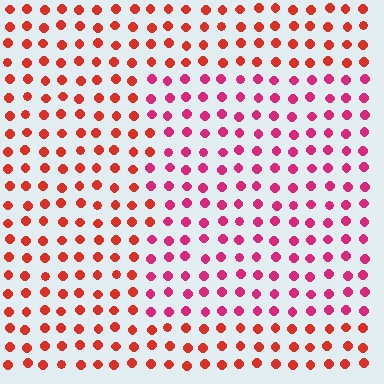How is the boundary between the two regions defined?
The boundary is defined purely by a slight shift in hue (about 32 degrees). Spacing, size, and orientation are identical on both sides.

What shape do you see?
I see a rectangle.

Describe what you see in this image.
The image is filled with small red elements in a uniform arrangement. A rectangle-shaped region is visible where the elements are tinted to a slightly different hue, forming a subtle color boundary.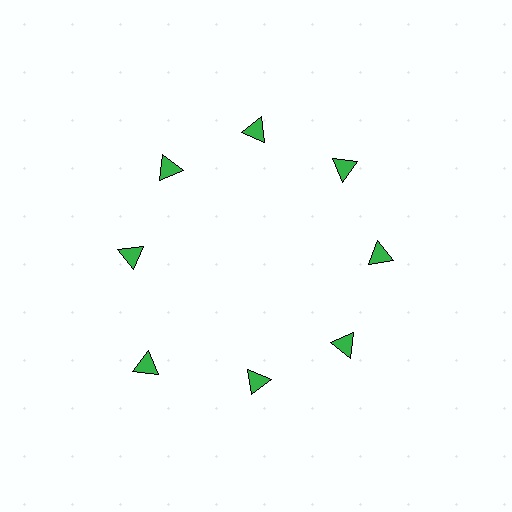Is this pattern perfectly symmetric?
No. The 8 green triangles are arranged in a ring, but one element near the 8 o'clock position is pushed outward from the center, breaking the 8-fold rotational symmetry.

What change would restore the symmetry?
The symmetry would be restored by moving it inward, back onto the ring so that all 8 triangles sit at equal angles and equal distance from the center.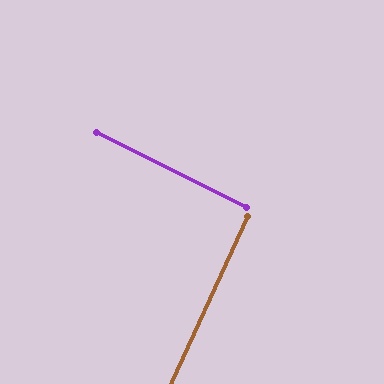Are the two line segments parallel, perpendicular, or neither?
Perpendicular — they meet at approximately 88°.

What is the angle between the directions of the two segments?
Approximately 88 degrees.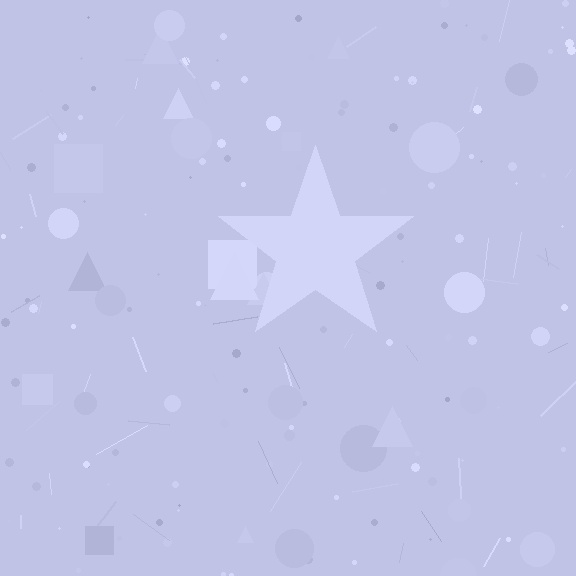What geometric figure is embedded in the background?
A star is embedded in the background.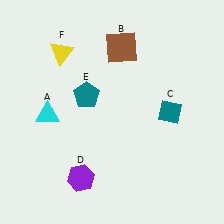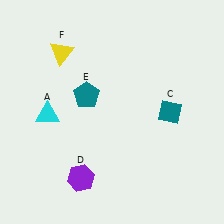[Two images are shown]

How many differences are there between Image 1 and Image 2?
There is 1 difference between the two images.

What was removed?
The brown square (B) was removed in Image 2.